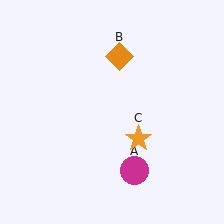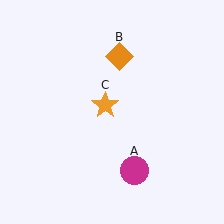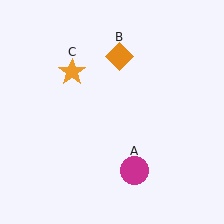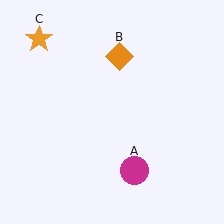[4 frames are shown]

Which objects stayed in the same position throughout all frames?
Magenta circle (object A) and orange diamond (object B) remained stationary.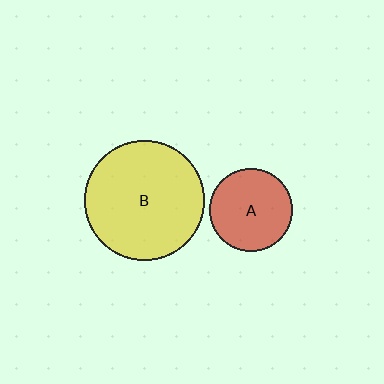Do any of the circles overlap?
No, none of the circles overlap.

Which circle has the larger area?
Circle B (yellow).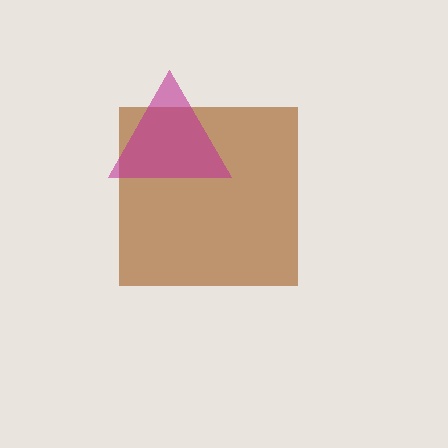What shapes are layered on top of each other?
The layered shapes are: a brown square, a magenta triangle.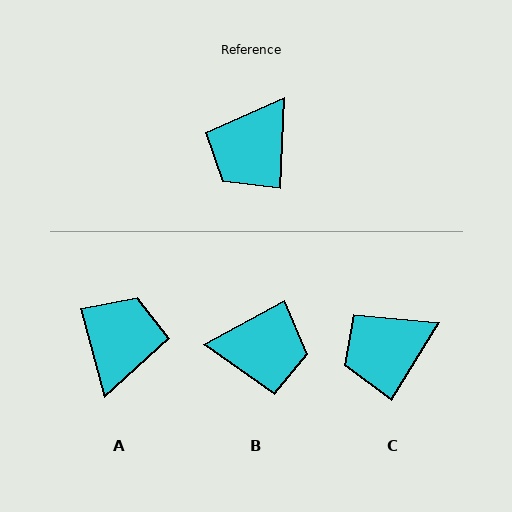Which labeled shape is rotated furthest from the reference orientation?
A, about 162 degrees away.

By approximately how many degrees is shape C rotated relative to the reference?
Approximately 29 degrees clockwise.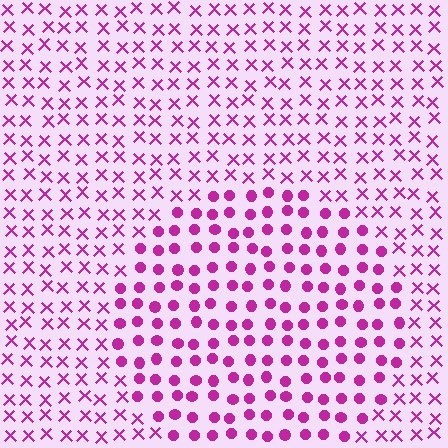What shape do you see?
I see a circle.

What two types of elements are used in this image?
The image uses circles inside the circle region and X marks outside it.